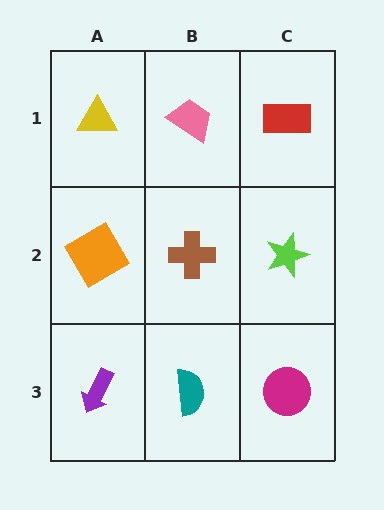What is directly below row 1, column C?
A lime star.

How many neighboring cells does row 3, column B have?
3.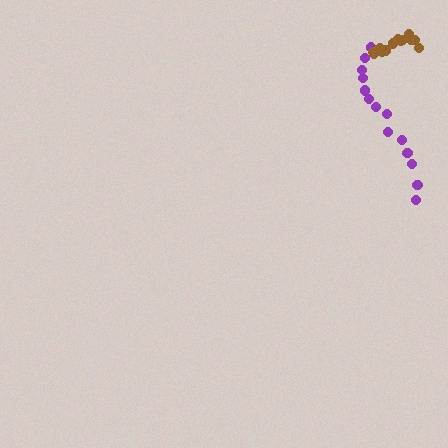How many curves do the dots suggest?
There are 2 distinct paths.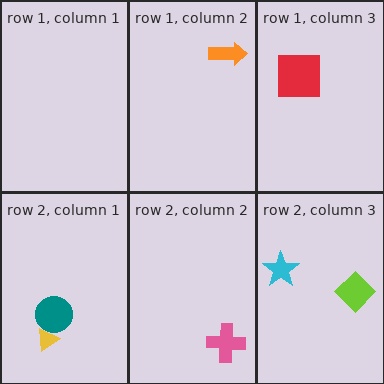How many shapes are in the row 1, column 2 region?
1.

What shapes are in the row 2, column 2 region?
The pink cross.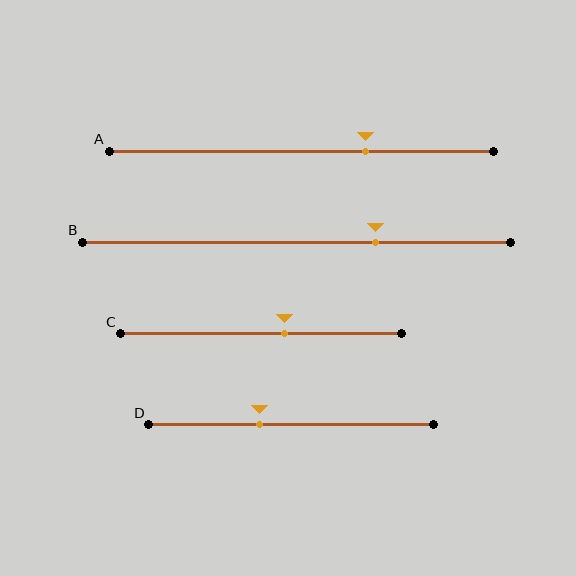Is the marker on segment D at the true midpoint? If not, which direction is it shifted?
No, the marker on segment D is shifted to the left by about 11% of the segment length.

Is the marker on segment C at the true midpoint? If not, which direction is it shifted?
No, the marker on segment C is shifted to the right by about 8% of the segment length.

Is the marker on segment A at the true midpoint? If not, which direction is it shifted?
No, the marker on segment A is shifted to the right by about 17% of the segment length.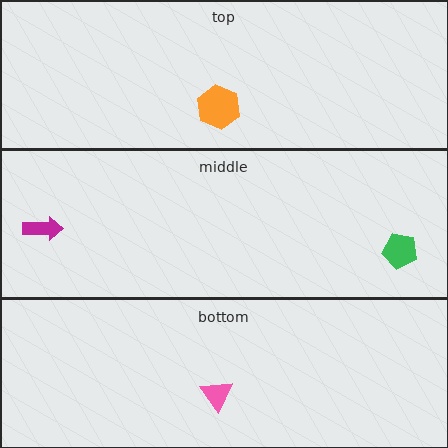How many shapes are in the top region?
1.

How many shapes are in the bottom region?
1.